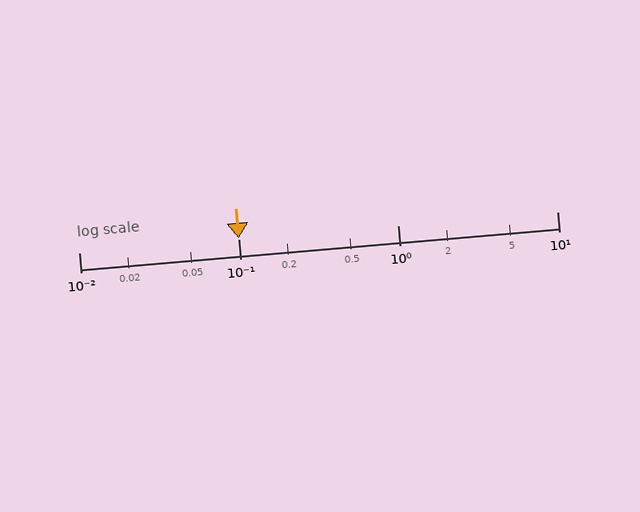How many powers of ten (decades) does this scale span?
The scale spans 3 decades, from 0.01 to 10.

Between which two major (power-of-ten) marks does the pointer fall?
The pointer is between 0.1 and 1.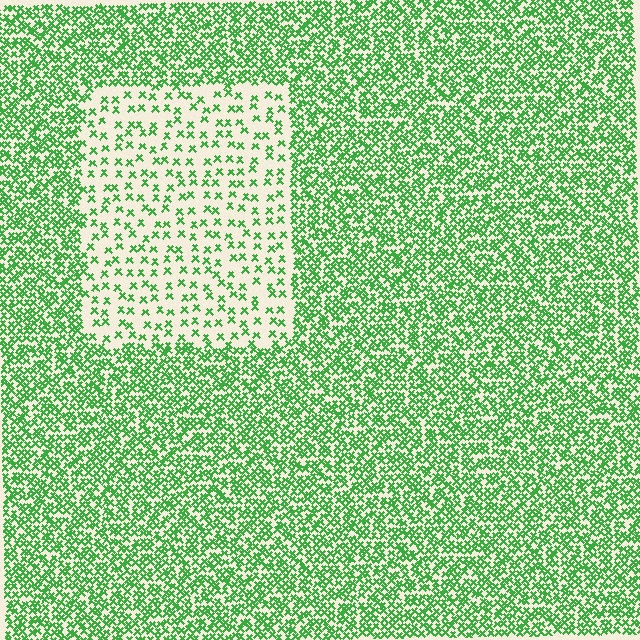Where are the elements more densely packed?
The elements are more densely packed outside the rectangle boundary.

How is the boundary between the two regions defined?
The boundary is defined by a change in element density (approximately 2.8x ratio). All elements are the same color, size, and shape.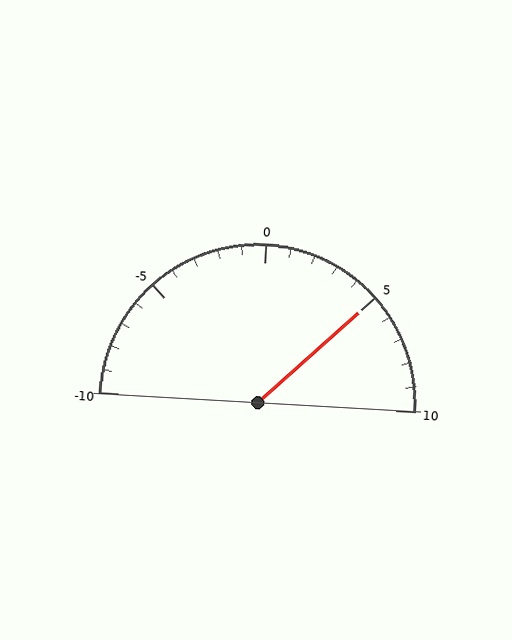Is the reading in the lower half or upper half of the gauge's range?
The reading is in the upper half of the range (-10 to 10).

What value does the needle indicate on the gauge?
The needle indicates approximately 5.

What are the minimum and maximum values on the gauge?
The gauge ranges from -10 to 10.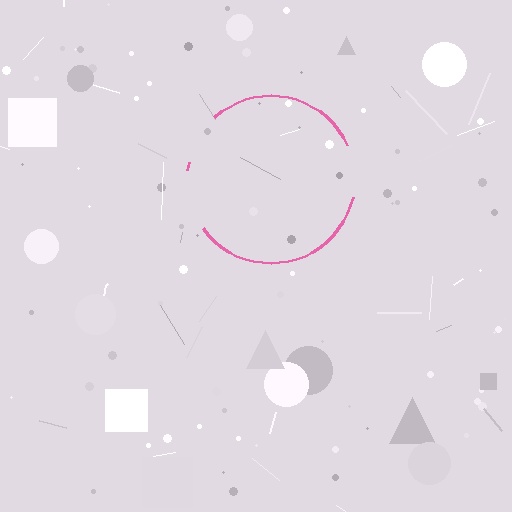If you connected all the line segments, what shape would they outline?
They would outline a circle.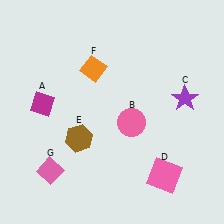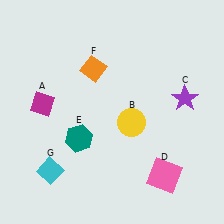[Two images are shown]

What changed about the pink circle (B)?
In Image 1, B is pink. In Image 2, it changed to yellow.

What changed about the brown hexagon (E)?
In Image 1, E is brown. In Image 2, it changed to teal.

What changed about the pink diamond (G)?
In Image 1, G is pink. In Image 2, it changed to cyan.